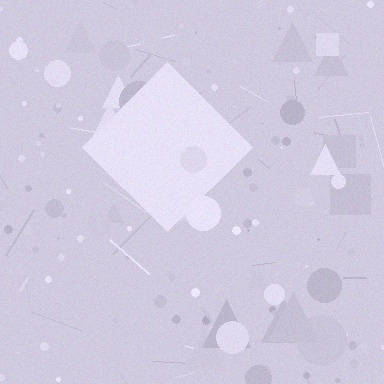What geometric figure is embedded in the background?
A diamond is embedded in the background.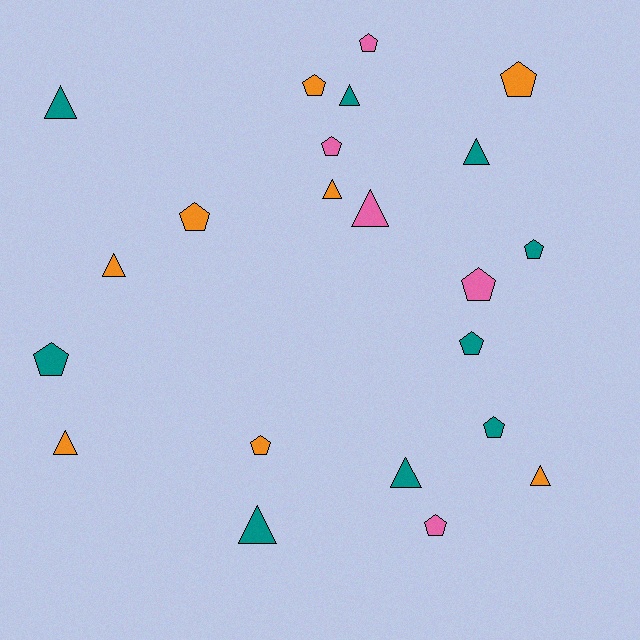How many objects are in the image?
There are 22 objects.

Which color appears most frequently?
Teal, with 9 objects.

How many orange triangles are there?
There are 4 orange triangles.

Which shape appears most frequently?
Pentagon, with 12 objects.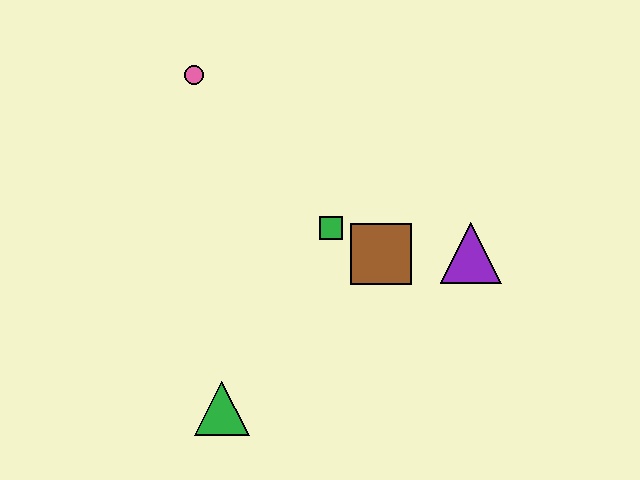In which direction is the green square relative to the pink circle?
The green square is below the pink circle.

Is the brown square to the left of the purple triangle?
Yes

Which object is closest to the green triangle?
The green square is closest to the green triangle.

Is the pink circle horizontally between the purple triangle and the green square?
No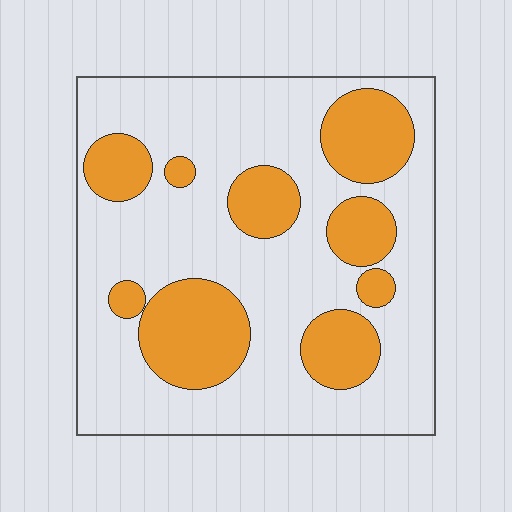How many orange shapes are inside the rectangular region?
9.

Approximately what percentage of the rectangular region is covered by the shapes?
Approximately 30%.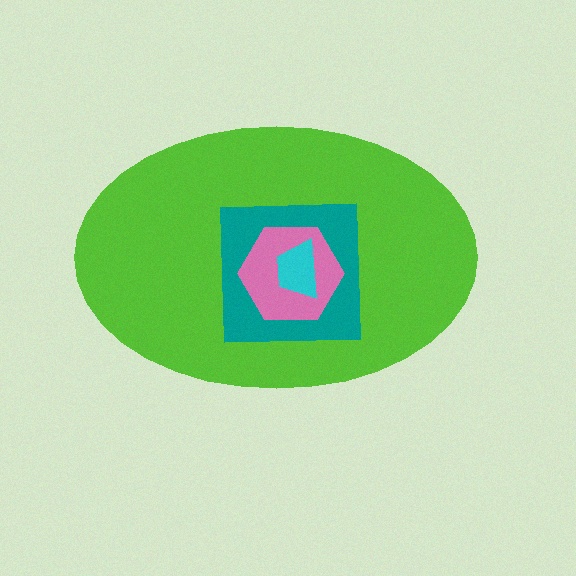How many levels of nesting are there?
4.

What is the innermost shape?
The cyan trapezoid.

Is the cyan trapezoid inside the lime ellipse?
Yes.